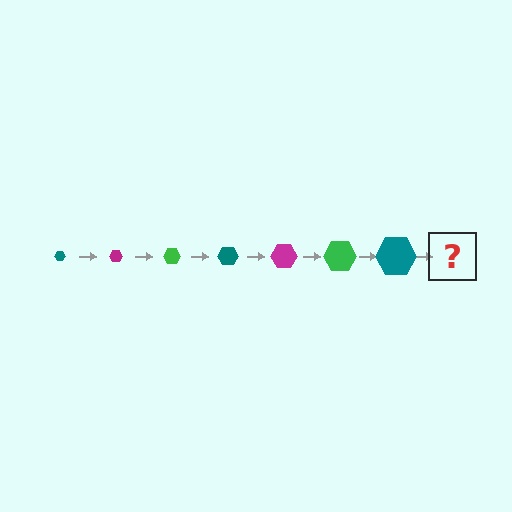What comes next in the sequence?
The next element should be a magenta hexagon, larger than the previous one.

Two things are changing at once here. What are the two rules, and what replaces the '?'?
The two rules are that the hexagon grows larger each step and the color cycles through teal, magenta, and green. The '?' should be a magenta hexagon, larger than the previous one.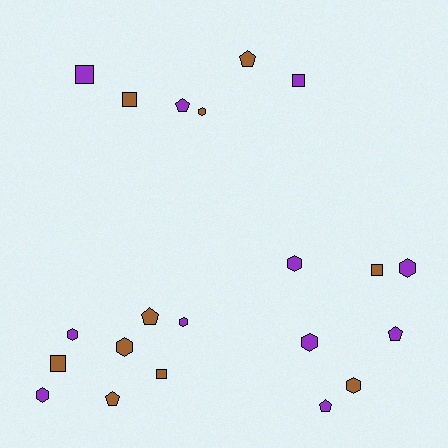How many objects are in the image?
There are 21 objects.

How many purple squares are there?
There are 2 purple squares.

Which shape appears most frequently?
Hexagon, with 9 objects.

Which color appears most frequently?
Purple, with 11 objects.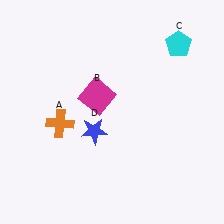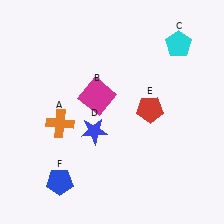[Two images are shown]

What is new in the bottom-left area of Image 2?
A blue pentagon (F) was added in the bottom-left area of Image 2.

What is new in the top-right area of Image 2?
A red pentagon (E) was added in the top-right area of Image 2.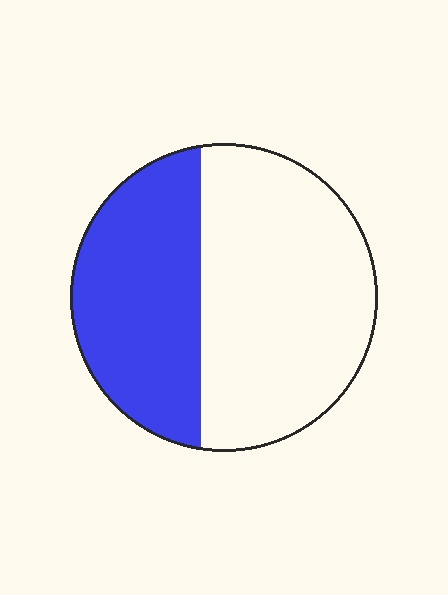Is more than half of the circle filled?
No.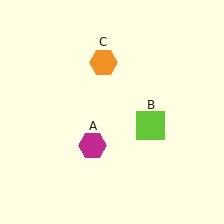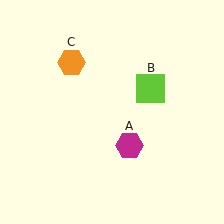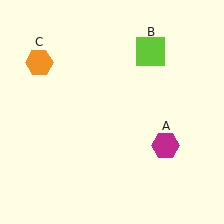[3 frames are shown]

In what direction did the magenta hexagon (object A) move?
The magenta hexagon (object A) moved right.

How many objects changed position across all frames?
3 objects changed position: magenta hexagon (object A), lime square (object B), orange hexagon (object C).